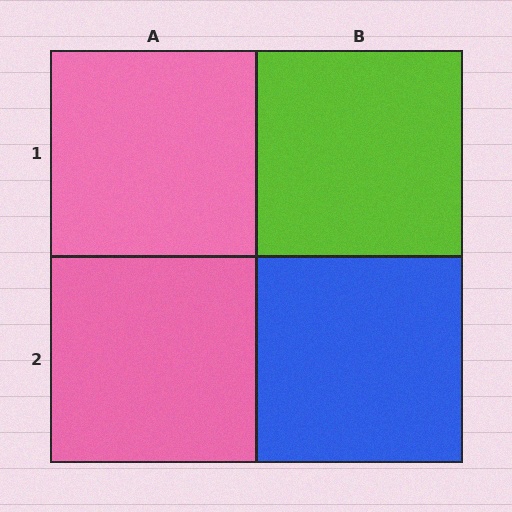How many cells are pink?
2 cells are pink.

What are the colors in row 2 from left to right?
Pink, blue.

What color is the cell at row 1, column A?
Pink.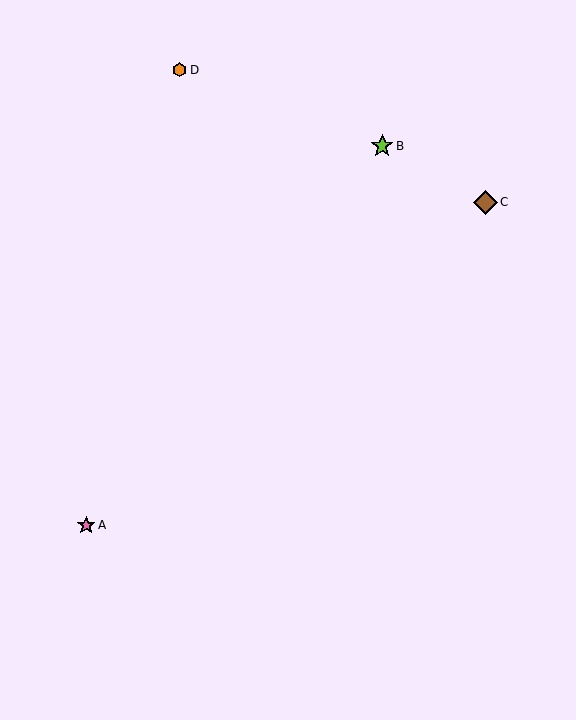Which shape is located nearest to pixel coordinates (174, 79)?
The orange hexagon (labeled D) at (179, 70) is nearest to that location.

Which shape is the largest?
The brown diamond (labeled C) is the largest.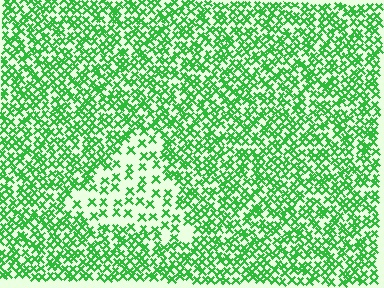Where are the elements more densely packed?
The elements are more densely packed outside the triangle boundary.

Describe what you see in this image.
The image contains small green elements arranged at two different densities. A triangle-shaped region is visible where the elements are less densely packed than the surrounding area.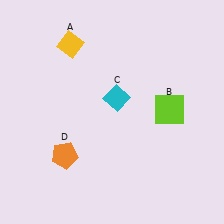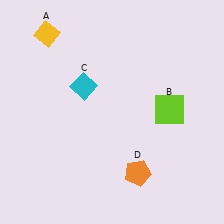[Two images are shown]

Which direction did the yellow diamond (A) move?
The yellow diamond (A) moved left.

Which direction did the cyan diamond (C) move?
The cyan diamond (C) moved left.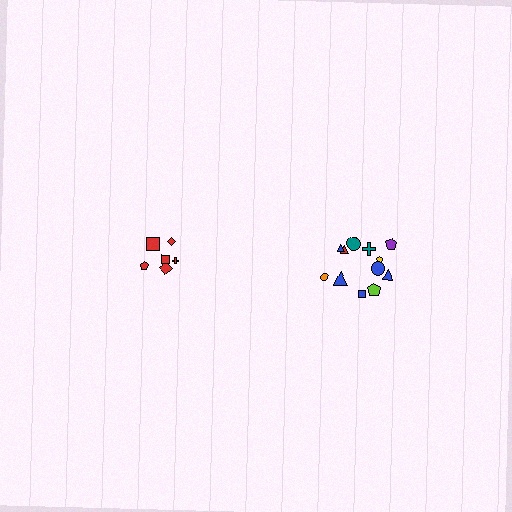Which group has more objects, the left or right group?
The right group.